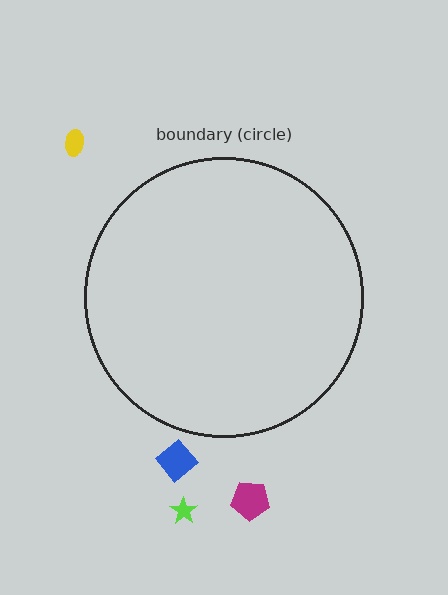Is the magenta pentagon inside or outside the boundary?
Outside.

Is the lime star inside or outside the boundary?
Outside.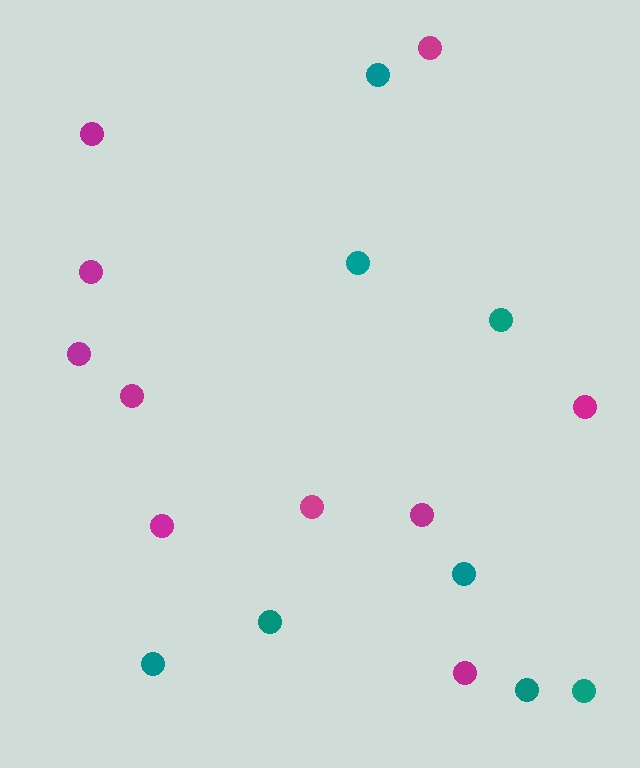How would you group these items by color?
There are 2 groups: one group of teal circles (8) and one group of magenta circles (10).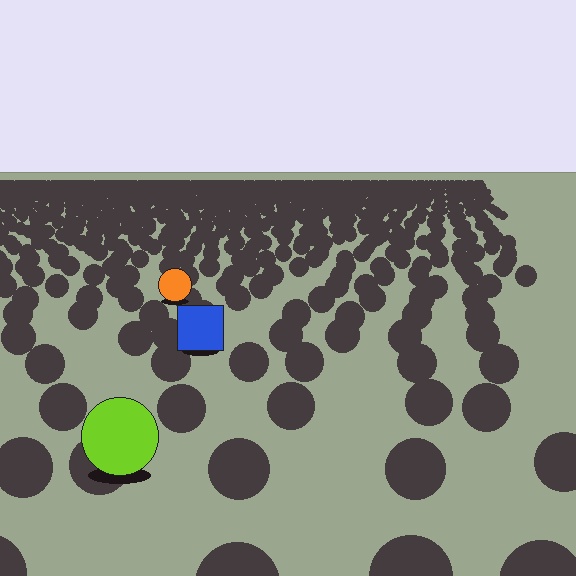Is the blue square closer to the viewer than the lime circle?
No. The lime circle is closer — you can tell from the texture gradient: the ground texture is coarser near it.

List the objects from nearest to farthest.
From nearest to farthest: the lime circle, the blue square, the orange circle.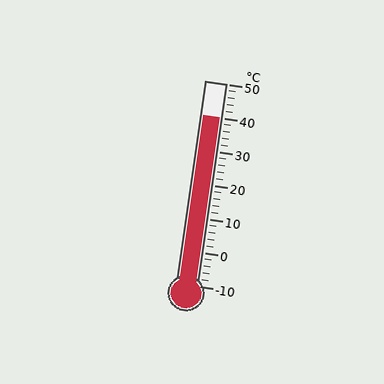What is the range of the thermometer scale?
The thermometer scale ranges from -10°C to 50°C.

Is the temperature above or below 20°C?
The temperature is above 20°C.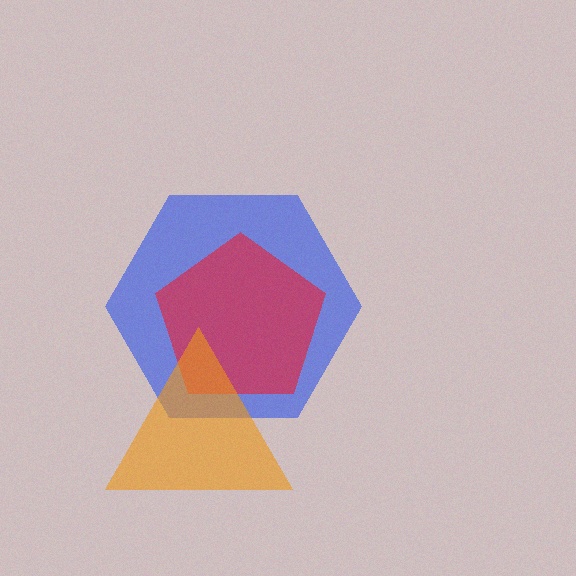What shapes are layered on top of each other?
The layered shapes are: a blue hexagon, a red pentagon, an orange triangle.